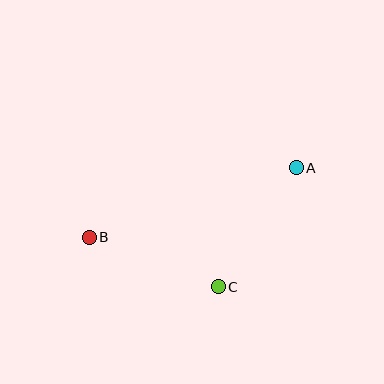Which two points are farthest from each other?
Points A and B are farthest from each other.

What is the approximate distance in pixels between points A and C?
The distance between A and C is approximately 142 pixels.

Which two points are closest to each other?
Points B and C are closest to each other.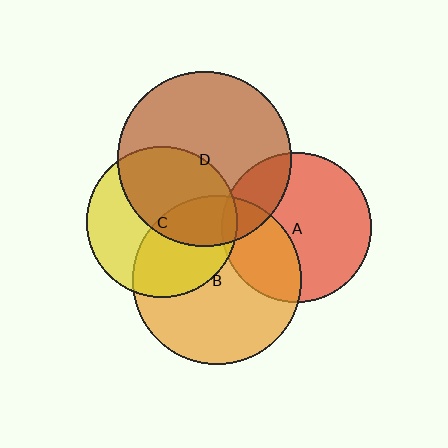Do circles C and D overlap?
Yes.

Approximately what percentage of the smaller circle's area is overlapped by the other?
Approximately 50%.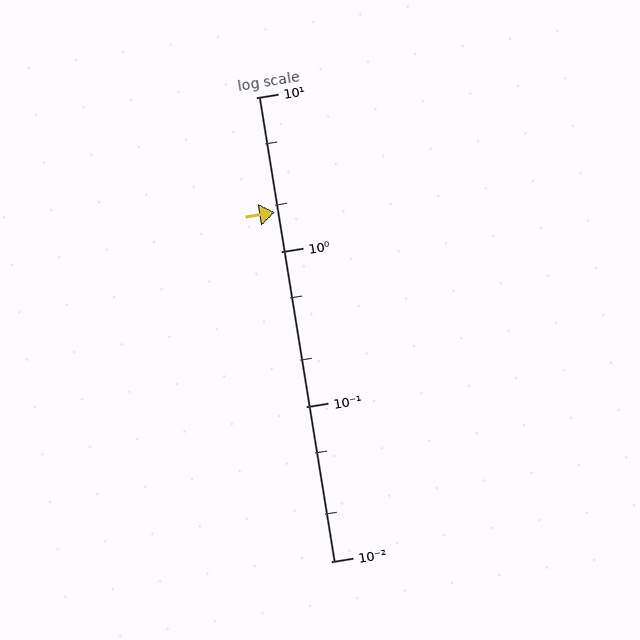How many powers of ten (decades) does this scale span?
The scale spans 3 decades, from 0.01 to 10.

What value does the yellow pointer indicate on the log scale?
The pointer indicates approximately 1.8.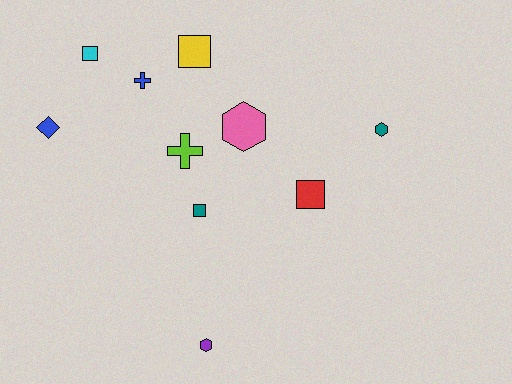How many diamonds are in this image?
There is 1 diamond.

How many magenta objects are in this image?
There are no magenta objects.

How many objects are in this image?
There are 10 objects.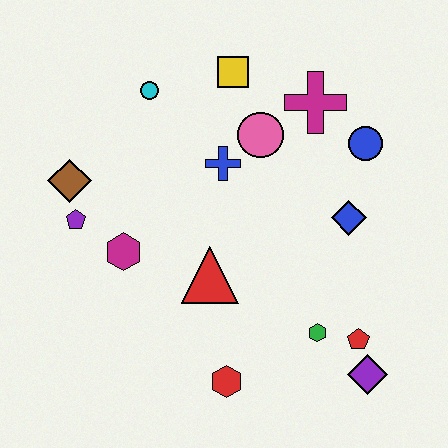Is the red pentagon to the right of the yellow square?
Yes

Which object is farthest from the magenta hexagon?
The purple diamond is farthest from the magenta hexagon.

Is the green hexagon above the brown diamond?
No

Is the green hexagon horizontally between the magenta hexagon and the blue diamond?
Yes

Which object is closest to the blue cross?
The pink circle is closest to the blue cross.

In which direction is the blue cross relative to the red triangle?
The blue cross is above the red triangle.